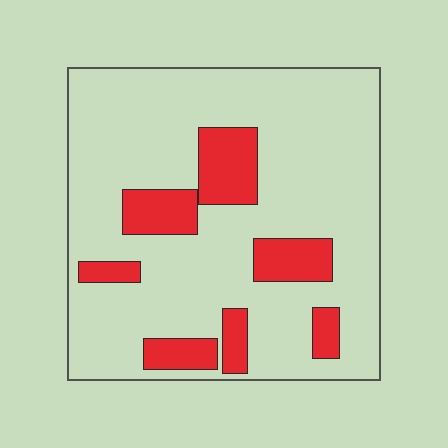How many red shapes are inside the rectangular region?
7.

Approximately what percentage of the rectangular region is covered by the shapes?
Approximately 20%.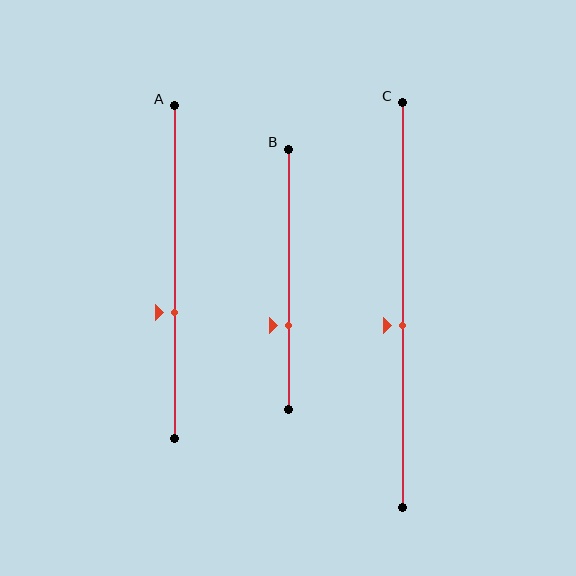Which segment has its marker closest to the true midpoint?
Segment C has its marker closest to the true midpoint.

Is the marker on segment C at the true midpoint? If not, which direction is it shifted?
No, the marker on segment C is shifted downward by about 5% of the segment length.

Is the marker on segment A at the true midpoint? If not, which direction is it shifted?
No, the marker on segment A is shifted downward by about 12% of the segment length.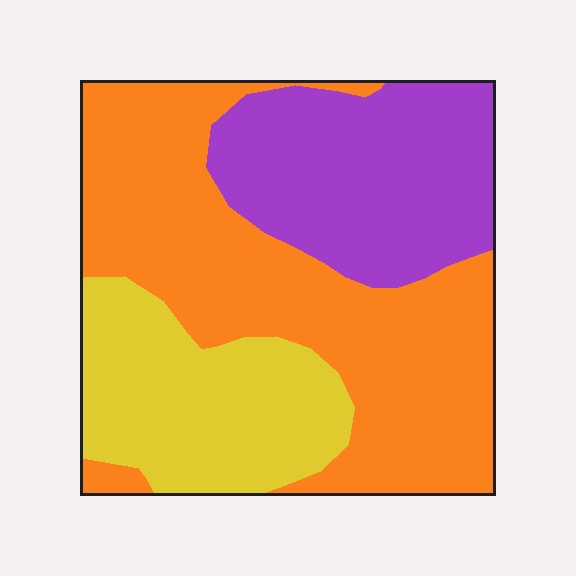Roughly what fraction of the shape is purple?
Purple covers around 30% of the shape.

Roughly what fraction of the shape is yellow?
Yellow covers about 25% of the shape.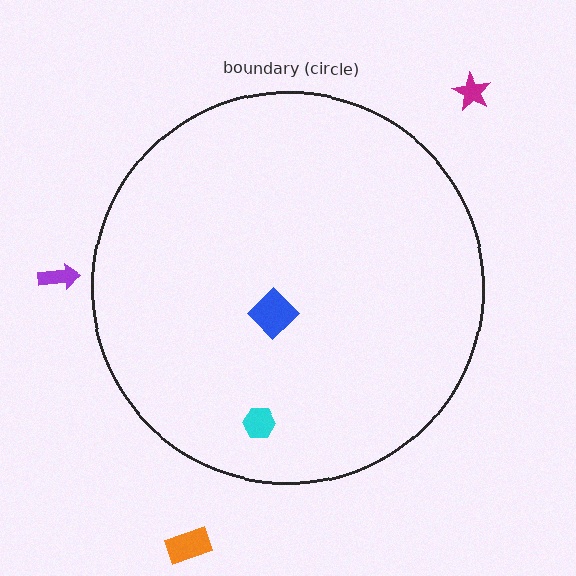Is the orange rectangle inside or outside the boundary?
Outside.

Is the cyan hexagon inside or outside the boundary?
Inside.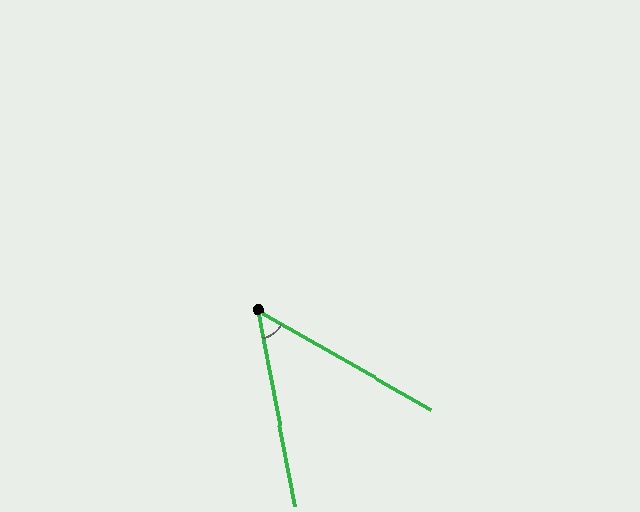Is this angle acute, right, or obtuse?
It is acute.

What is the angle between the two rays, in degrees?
Approximately 49 degrees.